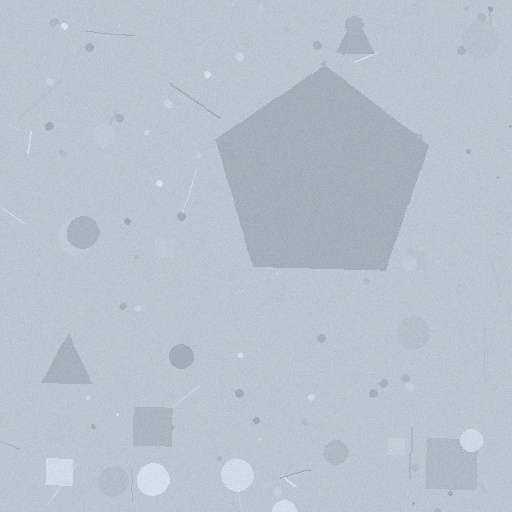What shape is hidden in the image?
A pentagon is hidden in the image.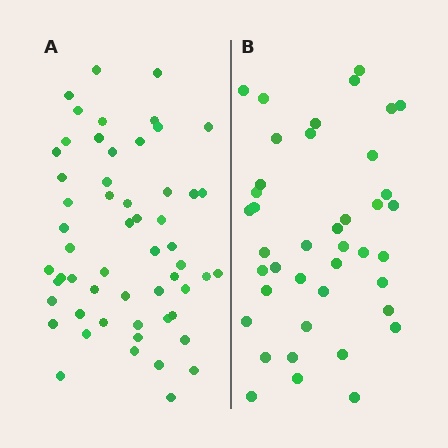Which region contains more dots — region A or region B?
Region A (the left region) has more dots.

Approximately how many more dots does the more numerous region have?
Region A has approximately 15 more dots than region B.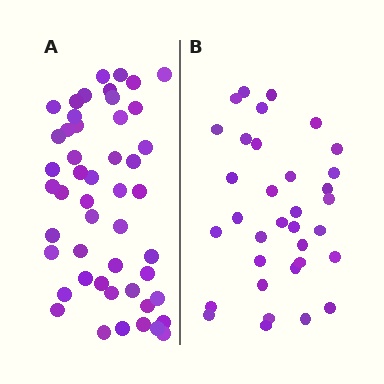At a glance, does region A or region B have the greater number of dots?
Region A (the left region) has more dots.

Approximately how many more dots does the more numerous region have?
Region A has approximately 15 more dots than region B.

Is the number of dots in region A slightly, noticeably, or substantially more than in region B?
Region A has noticeably more, but not dramatically so. The ratio is roughly 1.4 to 1.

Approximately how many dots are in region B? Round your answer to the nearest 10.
About 30 dots. (The exact count is 34, which rounds to 30.)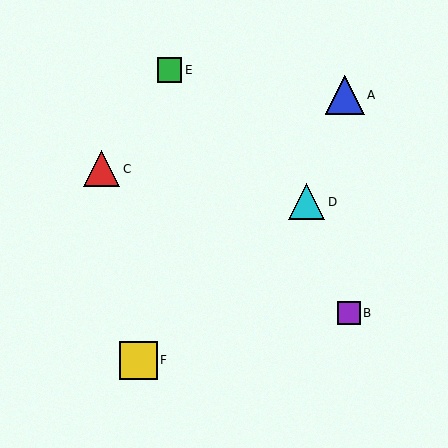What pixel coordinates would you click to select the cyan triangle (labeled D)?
Click at (307, 202) to select the cyan triangle D.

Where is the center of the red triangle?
The center of the red triangle is at (101, 169).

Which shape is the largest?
The blue triangle (labeled A) is the largest.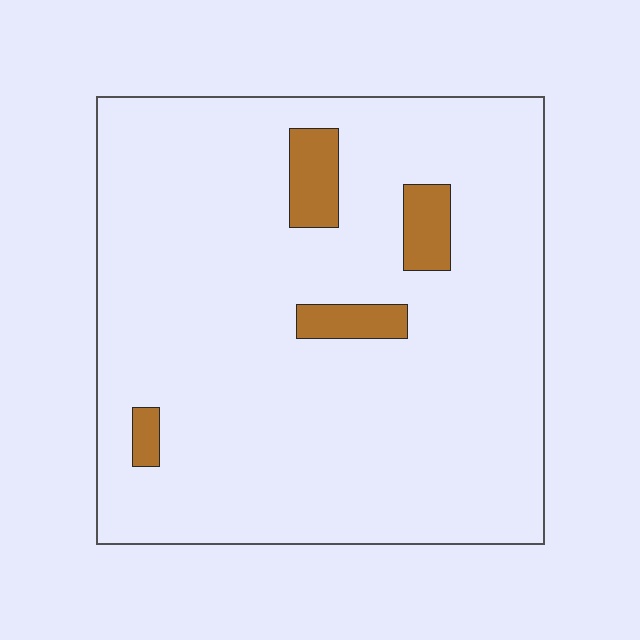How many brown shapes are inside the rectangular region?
4.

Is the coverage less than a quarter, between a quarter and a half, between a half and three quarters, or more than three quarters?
Less than a quarter.